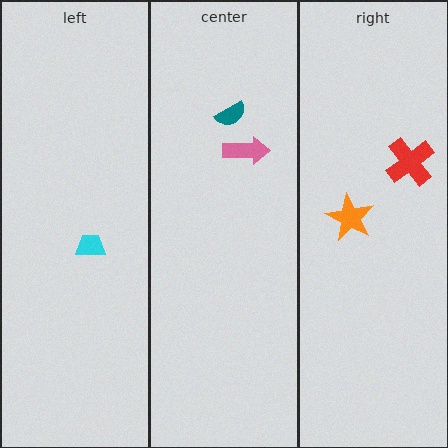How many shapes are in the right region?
2.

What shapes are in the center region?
The pink arrow, the teal semicircle.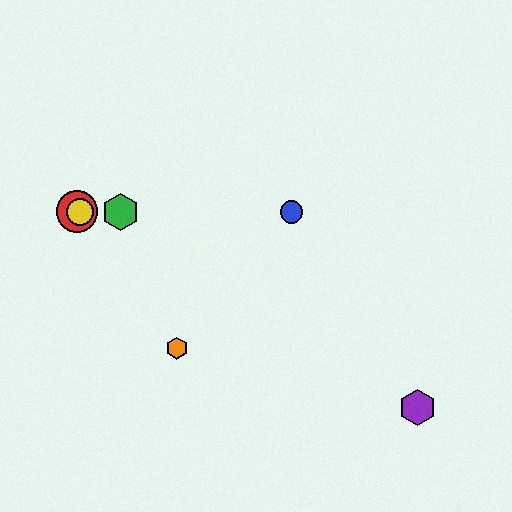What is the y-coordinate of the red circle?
The red circle is at y≈212.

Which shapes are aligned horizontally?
The red circle, the blue circle, the green hexagon, the yellow circle are aligned horizontally.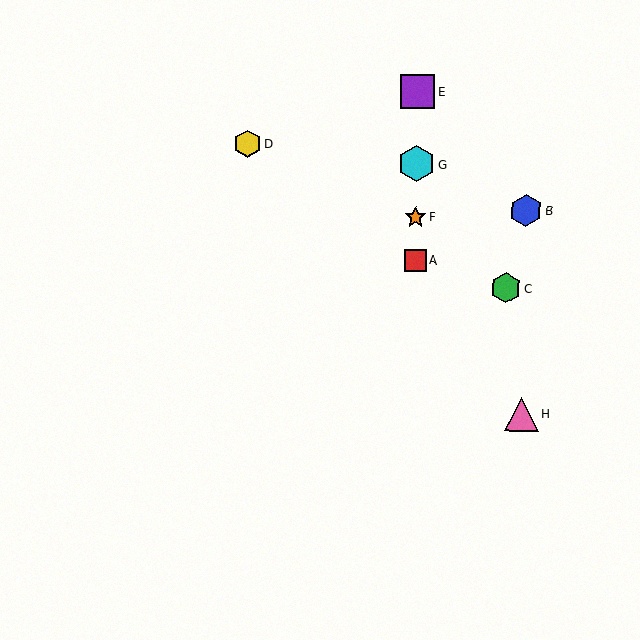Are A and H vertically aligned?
No, A is at x≈415 and H is at x≈521.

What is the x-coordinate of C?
Object C is at x≈506.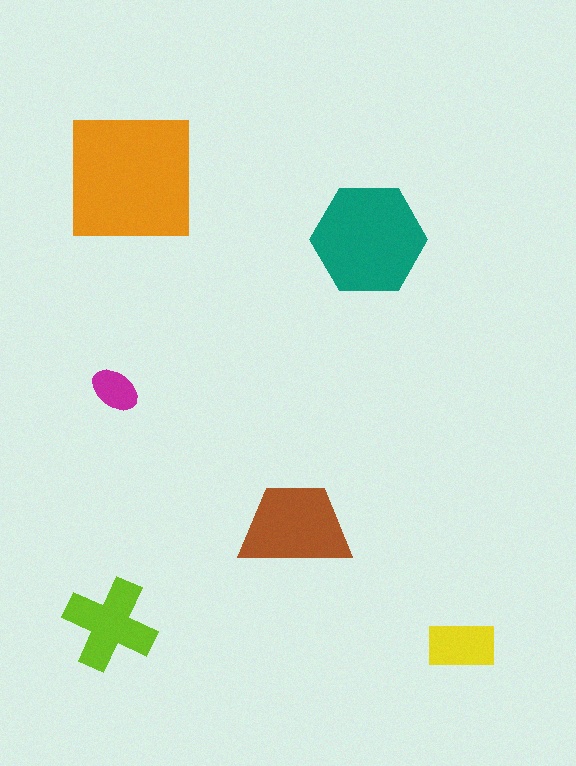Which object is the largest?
The orange square.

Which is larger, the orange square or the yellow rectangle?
The orange square.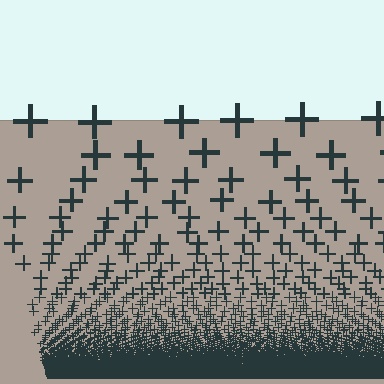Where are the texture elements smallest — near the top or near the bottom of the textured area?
Near the bottom.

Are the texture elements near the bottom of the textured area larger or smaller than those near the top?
Smaller. The gradient is inverted — elements near the bottom are smaller and denser.